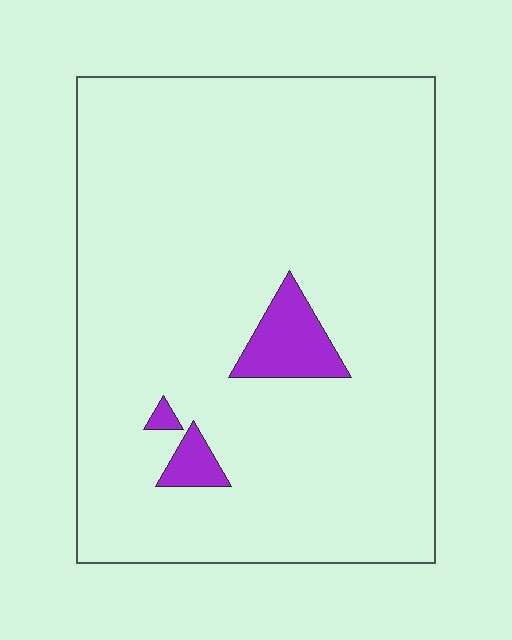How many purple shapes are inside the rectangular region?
3.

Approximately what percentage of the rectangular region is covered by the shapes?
Approximately 5%.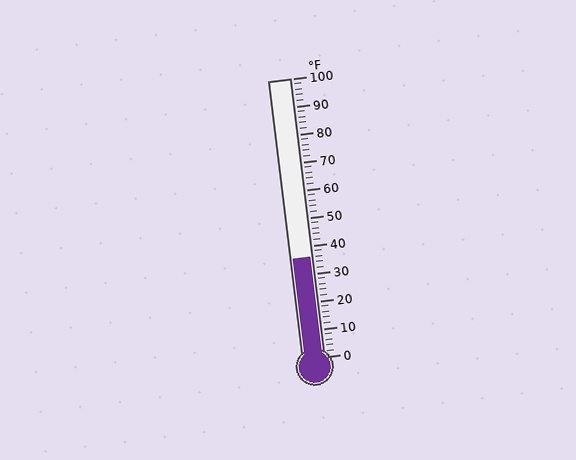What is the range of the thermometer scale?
The thermometer scale ranges from 0°F to 100°F.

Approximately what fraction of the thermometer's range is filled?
The thermometer is filled to approximately 35% of its range.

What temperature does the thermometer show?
The thermometer shows approximately 36°F.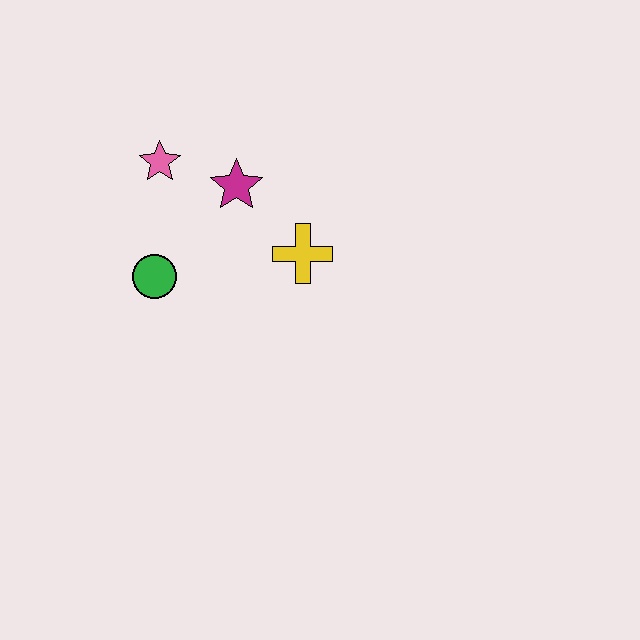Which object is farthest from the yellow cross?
The pink star is farthest from the yellow cross.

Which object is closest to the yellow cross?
The magenta star is closest to the yellow cross.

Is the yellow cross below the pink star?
Yes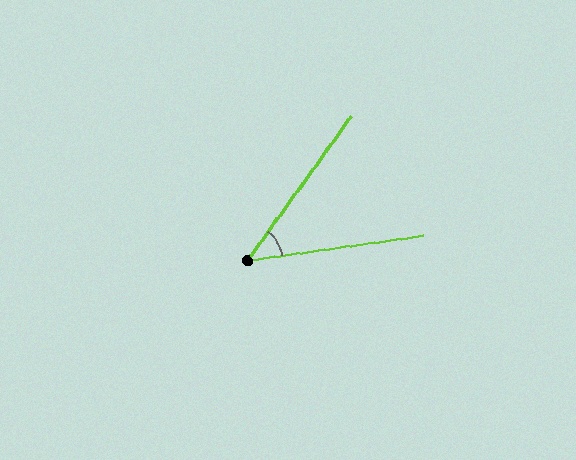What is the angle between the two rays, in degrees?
Approximately 46 degrees.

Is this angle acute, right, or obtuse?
It is acute.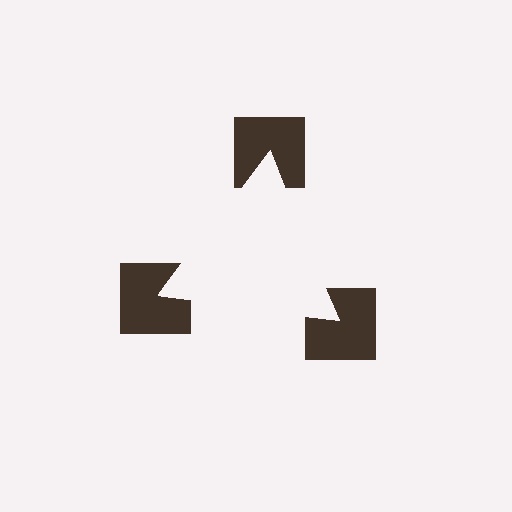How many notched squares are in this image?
There are 3 — one at each vertex of the illusory triangle.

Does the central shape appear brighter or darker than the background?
It typically appears slightly brighter than the background, even though no actual brightness change is drawn.